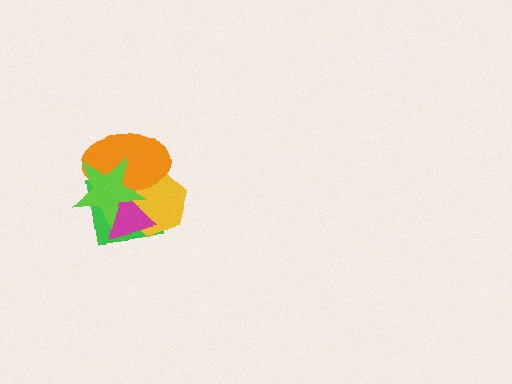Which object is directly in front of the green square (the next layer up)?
The yellow hexagon is directly in front of the green square.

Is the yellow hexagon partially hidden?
Yes, it is partially covered by another shape.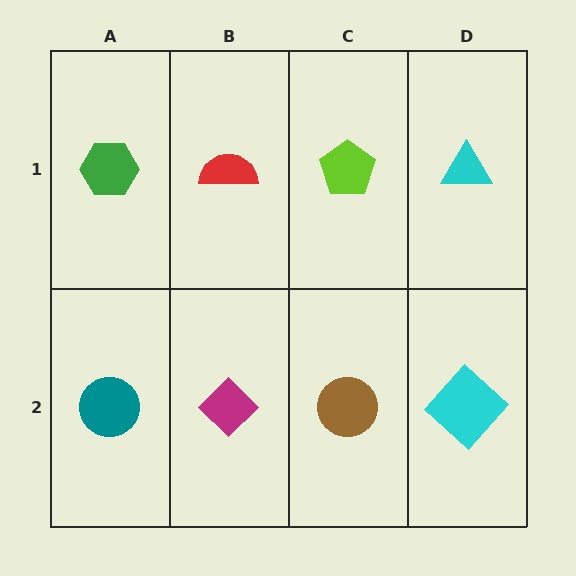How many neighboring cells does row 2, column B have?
3.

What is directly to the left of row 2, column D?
A brown circle.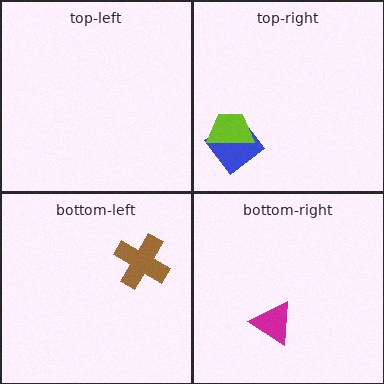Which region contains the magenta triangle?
The bottom-right region.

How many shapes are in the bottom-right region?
1.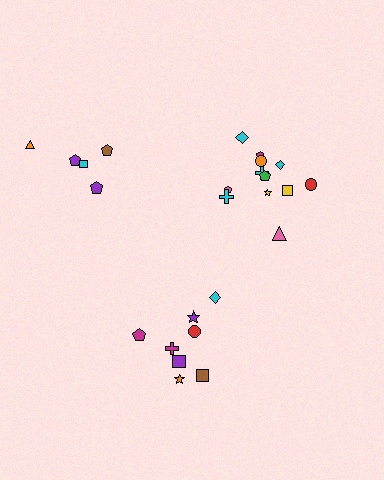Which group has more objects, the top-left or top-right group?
The top-right group.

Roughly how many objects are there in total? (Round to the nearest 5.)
Roughly 25 objects in total.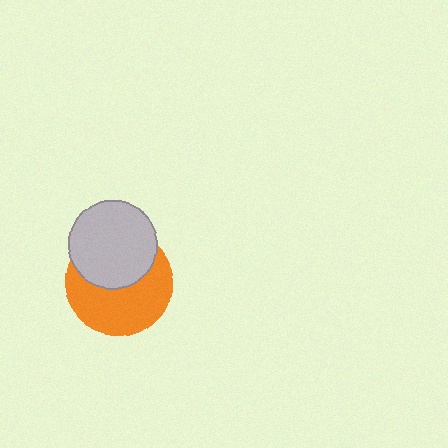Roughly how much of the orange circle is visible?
About half of it is visible (roughly 57%).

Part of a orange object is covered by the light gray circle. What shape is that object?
It is a circle.